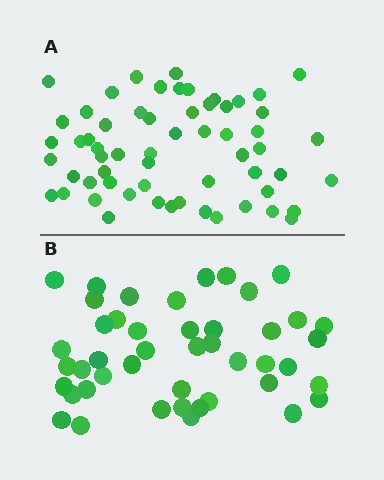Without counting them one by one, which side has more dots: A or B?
Region A (the top region) has more dots.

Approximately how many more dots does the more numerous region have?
Region A has approximately 15 more dots than region B.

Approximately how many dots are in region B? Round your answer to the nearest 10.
About 40 dots. (The exact count is 45, which rounds to 40.)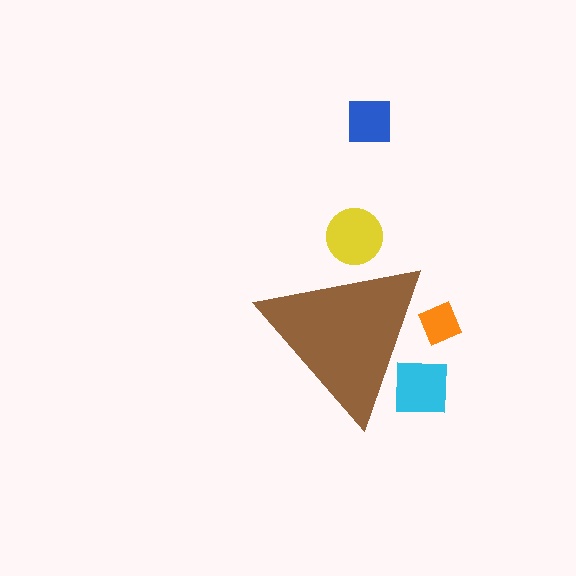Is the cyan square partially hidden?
Yes, the cyan square is partially hidden behind the brown triangle.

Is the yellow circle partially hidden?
Yes, the yellow circle is partially hidden behind the brown triangle.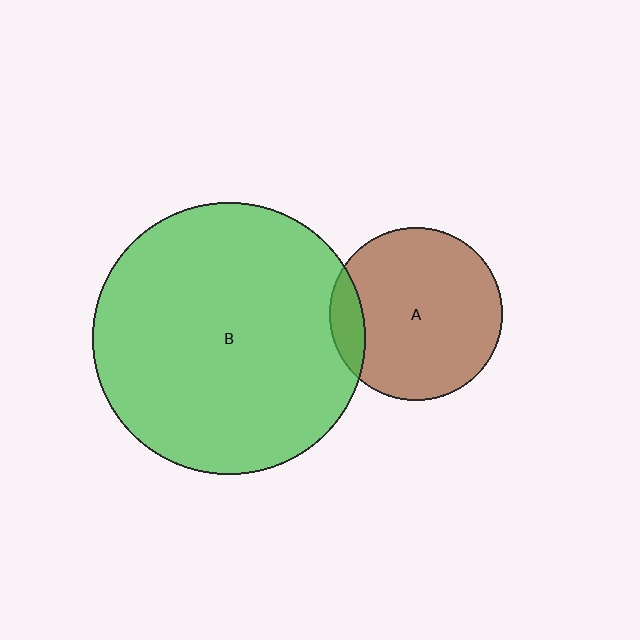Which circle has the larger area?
Circle B (green).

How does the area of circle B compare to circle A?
Approximately 2.5 times.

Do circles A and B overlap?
Yes.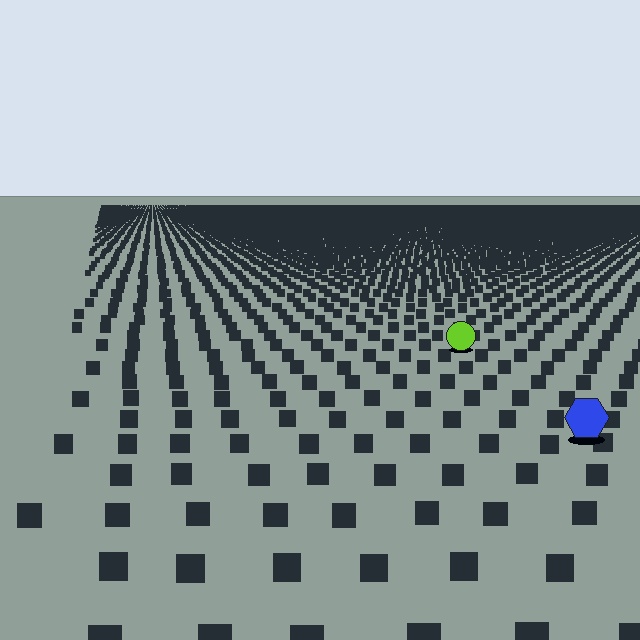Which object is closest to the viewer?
The blue hexagon is closest. The texture marks near it are larger and more spread out.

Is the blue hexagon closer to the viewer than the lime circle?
Yes. The blue hexagon is closer — you can tell from the texture gradient: the ground texture is coarser near it.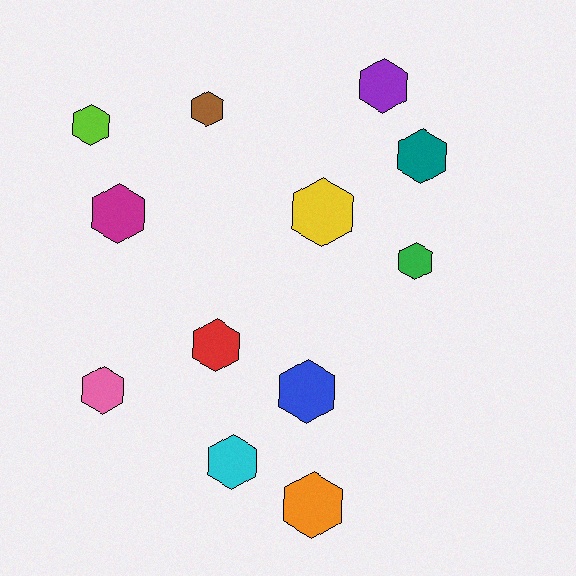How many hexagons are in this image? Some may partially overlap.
There are 12 hexagons.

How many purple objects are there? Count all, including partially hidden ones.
There is 1 purple object.